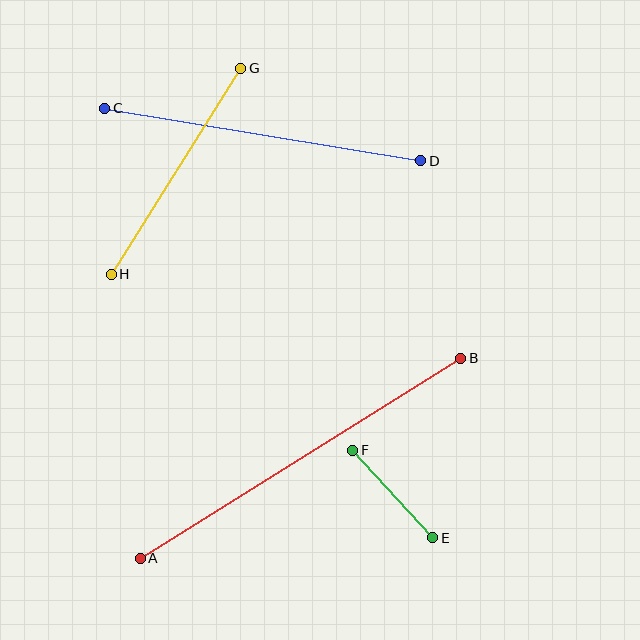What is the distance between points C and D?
The distance is approximately 320 pixels.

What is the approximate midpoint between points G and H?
The midpoint is at approximately (176, 171) pixels.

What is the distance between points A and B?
The distance is approximately 378 pixels.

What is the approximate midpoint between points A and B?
The midpoint is at approximately (300, 458) pixels.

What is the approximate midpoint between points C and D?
The midpoint is at approximately (263, 134) pixels.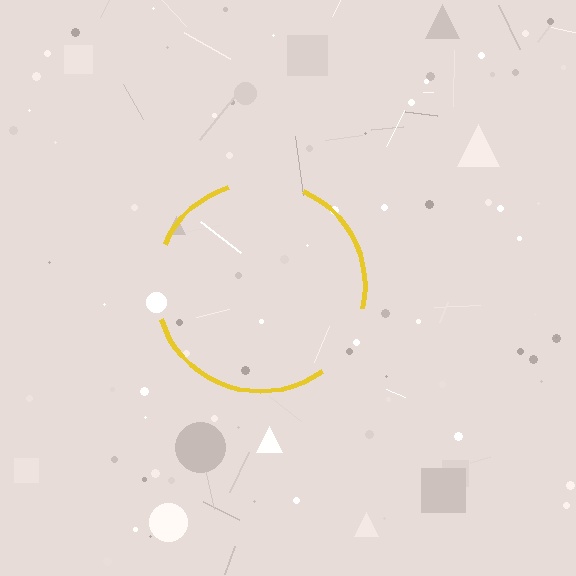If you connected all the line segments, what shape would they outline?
They would outline a circle.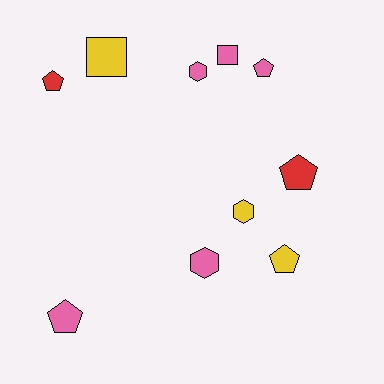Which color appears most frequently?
Pink, with 5 objects.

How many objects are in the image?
There are 10 objects.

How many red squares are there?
There are no red squares.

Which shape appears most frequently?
Pentagon, with 5 objects.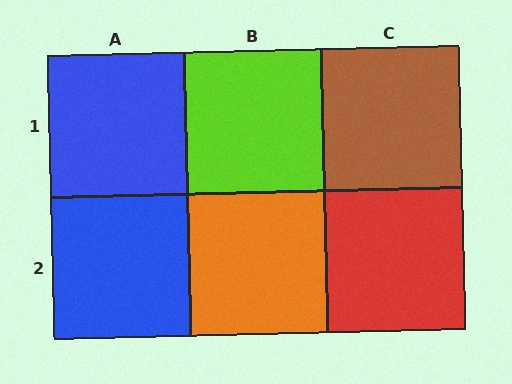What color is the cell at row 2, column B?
Orange.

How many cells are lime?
1 cell is lime.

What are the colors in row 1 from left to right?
Blue, lime, brown.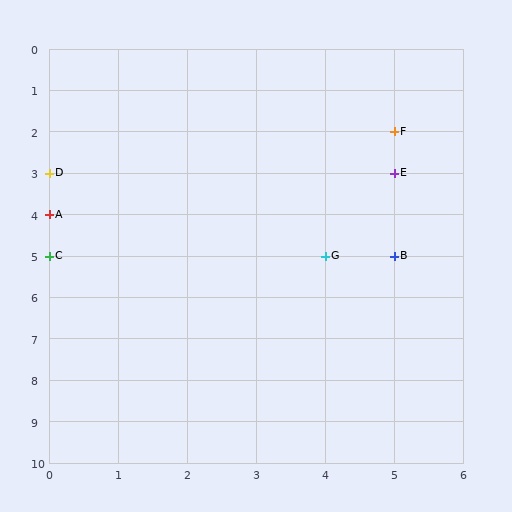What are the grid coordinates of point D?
Point D is at grid coordinates (0, 3).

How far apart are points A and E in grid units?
Points A and E are 5 columns and 1 row apart (about 5.1 grid units diagonally).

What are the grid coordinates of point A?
Point A is at grid coordinates (0, 4).